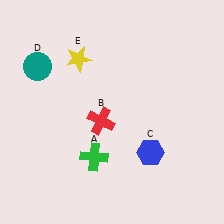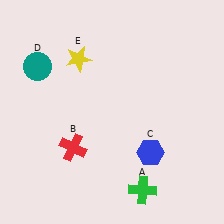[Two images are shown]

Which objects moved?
The objects that moved are: the green cross (A), the red cross (B).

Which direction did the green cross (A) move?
The green cross (A) moved right.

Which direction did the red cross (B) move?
The red cross (B) moved left.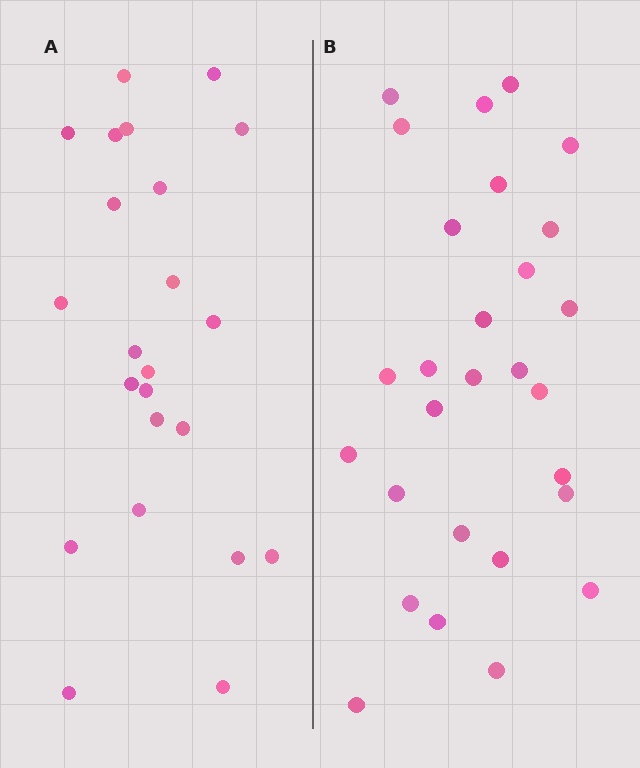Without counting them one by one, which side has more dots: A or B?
Region B (the right region) has more dots.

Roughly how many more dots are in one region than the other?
Region B has about 5 more dots than region A.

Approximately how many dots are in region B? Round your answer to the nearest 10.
About 30 dots. (The exact count is 28, which rounds to 30.)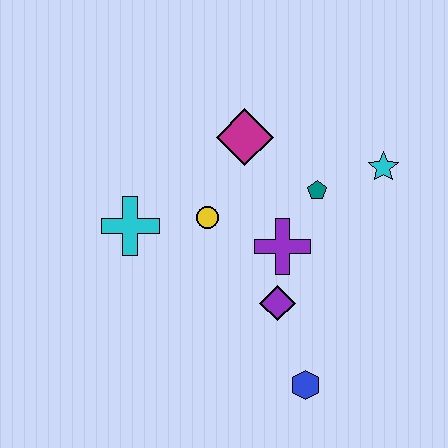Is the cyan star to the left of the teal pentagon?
No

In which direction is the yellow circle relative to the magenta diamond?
The yellow circle is below the magenta diamond.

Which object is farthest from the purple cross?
The cyan cross is farthest from the purple cross.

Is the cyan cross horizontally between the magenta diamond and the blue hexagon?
No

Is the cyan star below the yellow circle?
No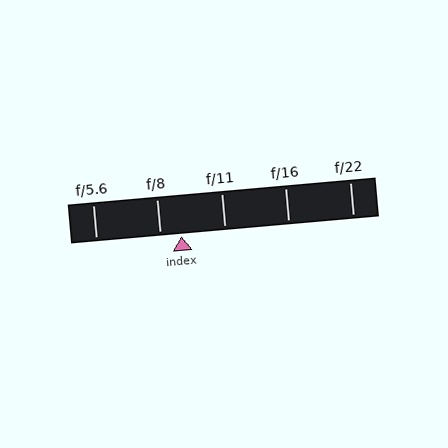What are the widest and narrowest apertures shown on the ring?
The widest aperture shown is f/5.6 and the narrowest is f/22.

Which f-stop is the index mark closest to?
The index mark is closest to f/8.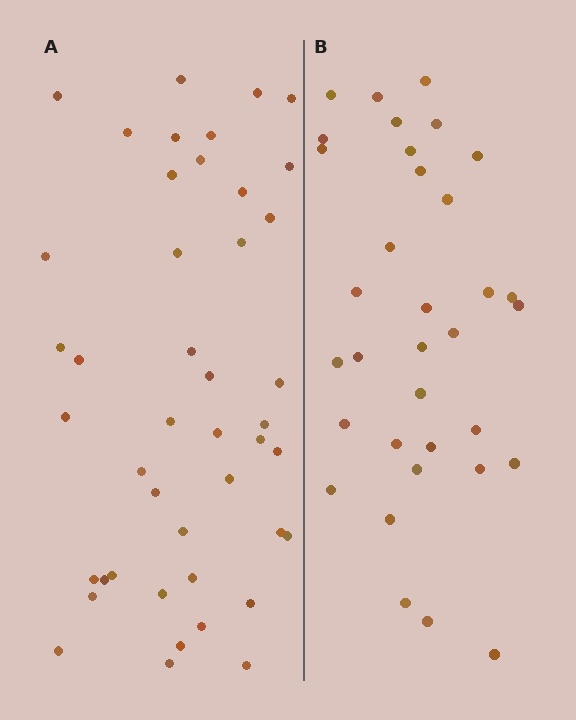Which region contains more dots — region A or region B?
Region A (the left region) has more dots.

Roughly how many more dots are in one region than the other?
Region A has roughly 10 or so more dots than region B.